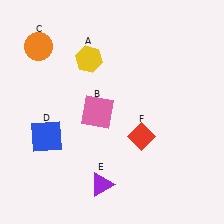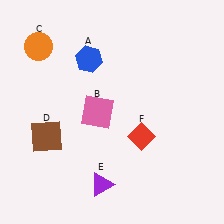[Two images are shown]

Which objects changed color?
A changed from yellow to blue. D changed from blue to brown.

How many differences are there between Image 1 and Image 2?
There are 2 differences between the two images.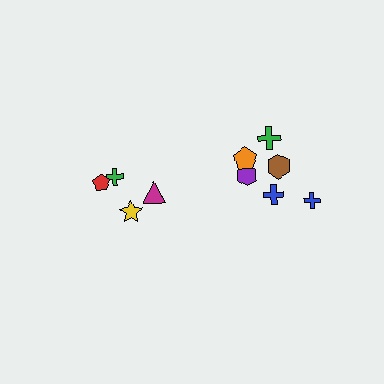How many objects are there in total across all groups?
There are 11 objects.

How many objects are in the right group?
There are 7 objects.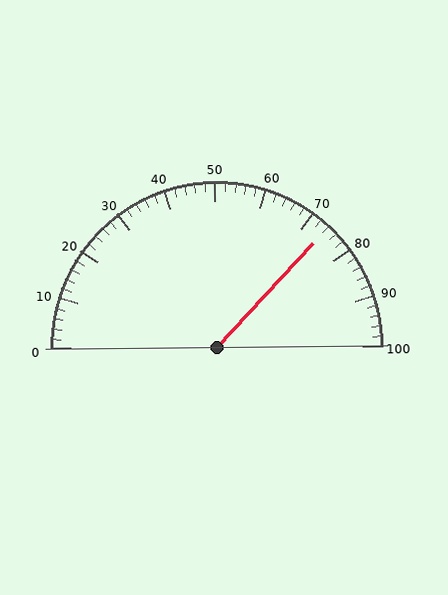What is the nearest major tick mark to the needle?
The nearest major tick mark is 70.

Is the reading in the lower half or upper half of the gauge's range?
The reading is in the upper half of the range (0 to 100).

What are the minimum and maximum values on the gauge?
The gauge ranges from 0 to 100.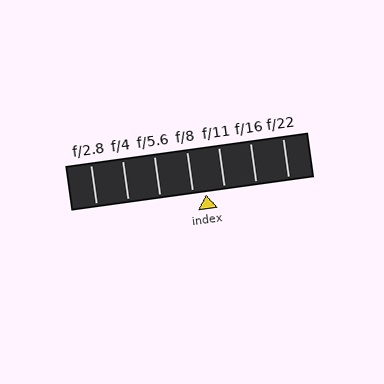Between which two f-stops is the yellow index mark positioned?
The index mark is between f/8 and f/11.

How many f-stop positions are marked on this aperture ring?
There are 7 f-stop positions marked.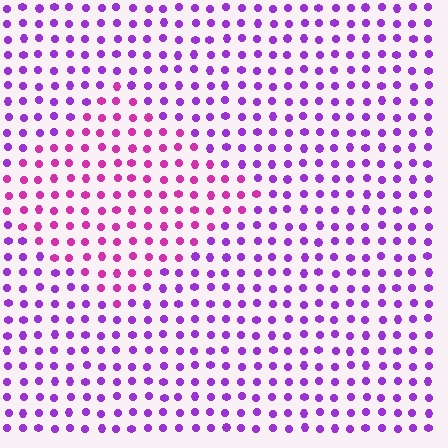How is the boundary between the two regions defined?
The boundary is defined purely by a slight shift in hue (about 35 degrees). Spacing, size, and orientation are identical on both sides.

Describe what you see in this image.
The image is filled with small purple elements in a uniform arrangement. A diamond-shaped region is visible where the elements are tinted to a slightly different hue, forming a subtle color boundary.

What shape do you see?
I see a diamond.